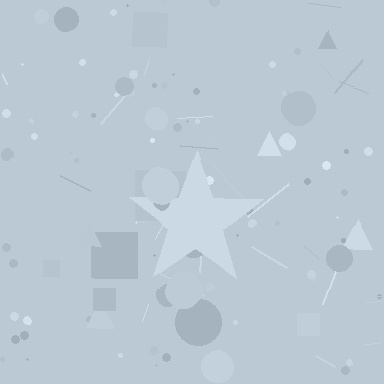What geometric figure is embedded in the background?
A star is embedded in the background.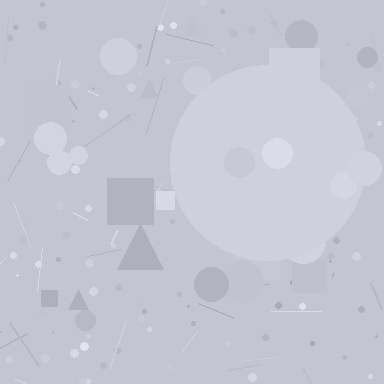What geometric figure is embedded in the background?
A circle is embedded in the background.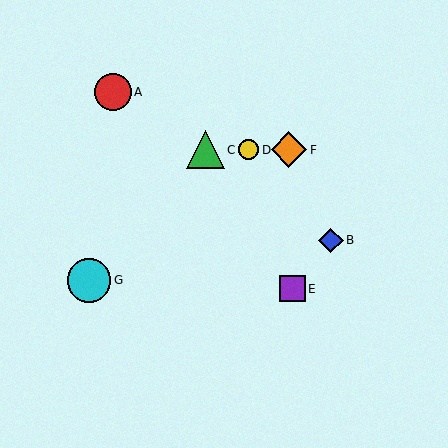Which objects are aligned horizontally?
Objects C, D, F are aligned horizontally.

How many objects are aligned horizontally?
3 objects (C, D, F) are aligned horizontally.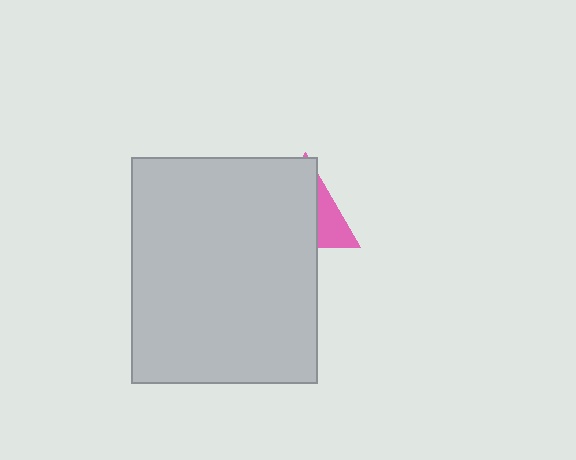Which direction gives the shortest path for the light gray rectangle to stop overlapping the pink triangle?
Moving left gives the shortest separation.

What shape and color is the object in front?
The object in front is a light gray rectangle.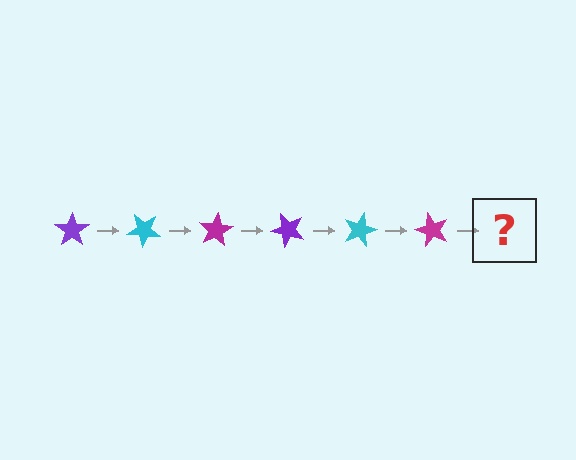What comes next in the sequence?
The next element should be a purple star, rotated 240 degrees from the start.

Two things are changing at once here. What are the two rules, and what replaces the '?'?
The two rules are that it rotates 40 degrees each step and the color cycles through purple, cyan, and magenta. The '?' should be a purple star, rotated 240 degrees from the start.